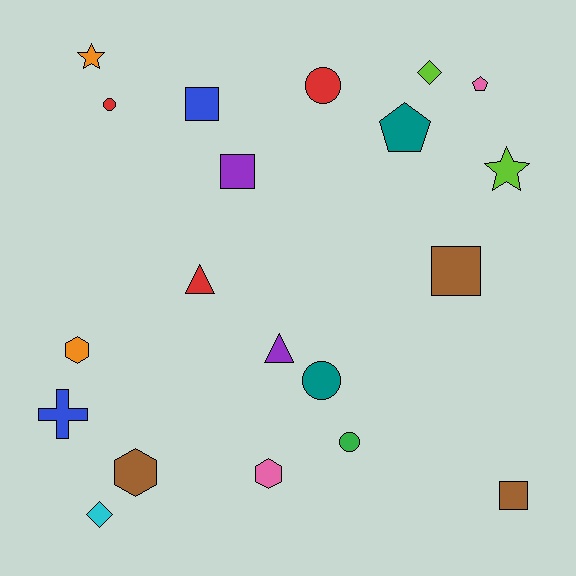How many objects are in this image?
There are 20 objects.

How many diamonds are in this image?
There are 2 diamonds.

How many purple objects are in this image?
There are 2 purple objects.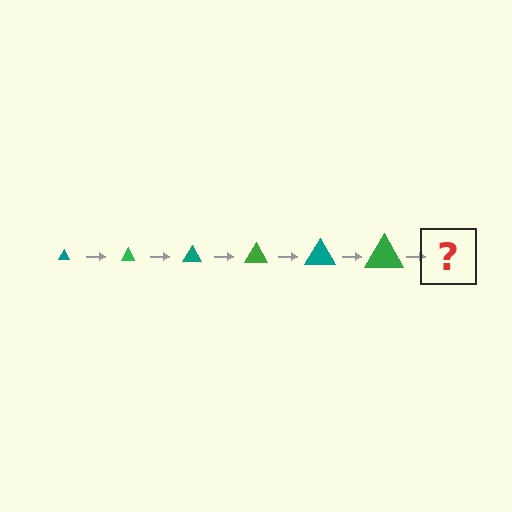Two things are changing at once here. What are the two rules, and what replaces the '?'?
The two rules are that the triangle grows larger each step and the color cycles through teal and green. The '?' should be a teal triangle, larger than the previous one.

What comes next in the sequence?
The next element should be a teal triangle, larger than the previous one.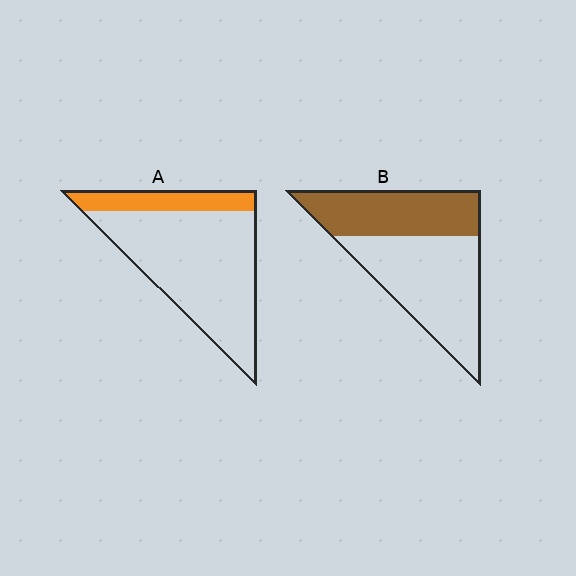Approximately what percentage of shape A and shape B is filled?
A is approximately 20% and B is approximately 40%.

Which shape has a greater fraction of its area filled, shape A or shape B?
Shape B.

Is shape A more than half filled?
No.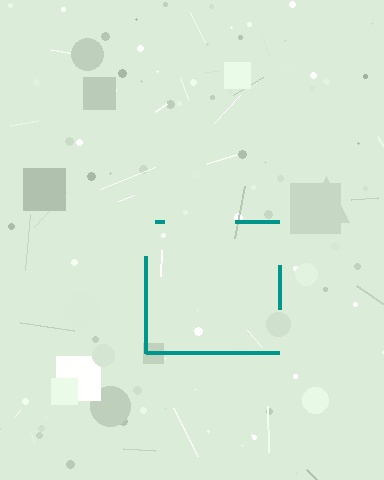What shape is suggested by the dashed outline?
The dashed outline suggests a square.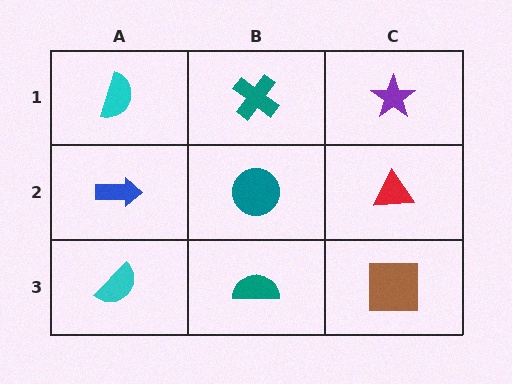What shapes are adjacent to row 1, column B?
A teal circle (row 2, column B), a cyan semicircle (row 1, column A), a purple star (row 1, column C).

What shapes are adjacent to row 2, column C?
A purple star (row 1, column C), a brown square (row 3, column C), a teal circle (row 2, column B).